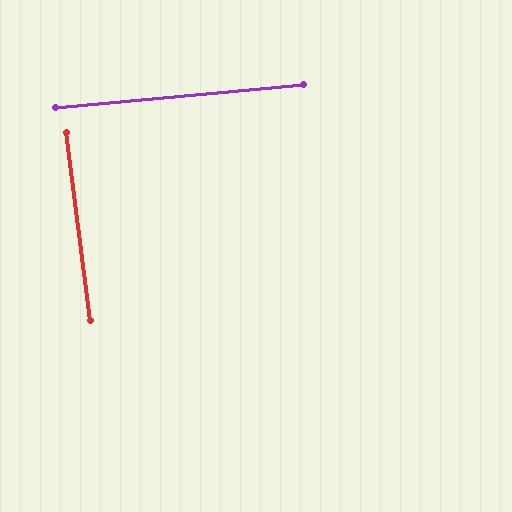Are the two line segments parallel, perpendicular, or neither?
Perpendicular — they meet at approximately 88°.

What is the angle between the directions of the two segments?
Approximately 88 degrees.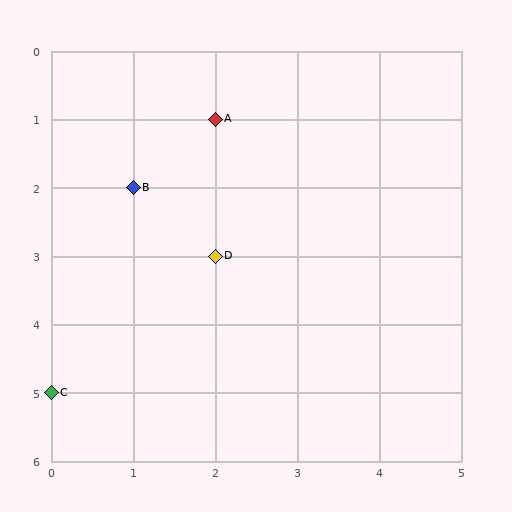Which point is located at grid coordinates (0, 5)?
Point C is at (0, 5).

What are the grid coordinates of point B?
Point B is at grid coordinates (1, 2).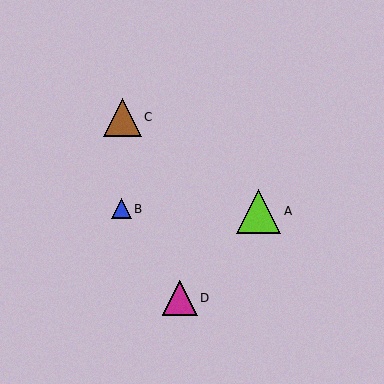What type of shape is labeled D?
Shape D is a magenta triangle.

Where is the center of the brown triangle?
The center of the brown triangle is at (122, 117).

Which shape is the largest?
The lime triangle (labeled A) is the largest.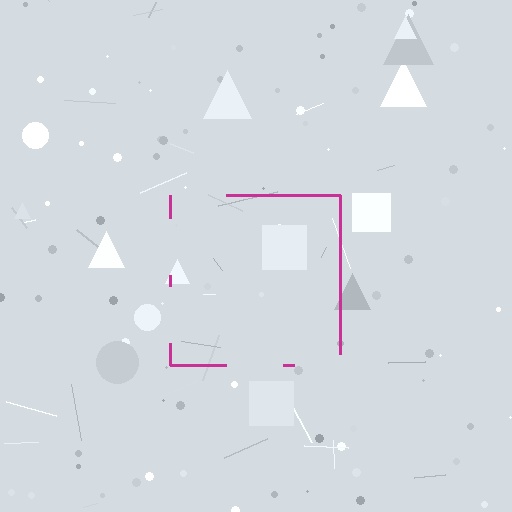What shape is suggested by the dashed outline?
The dashed outline suggests a square.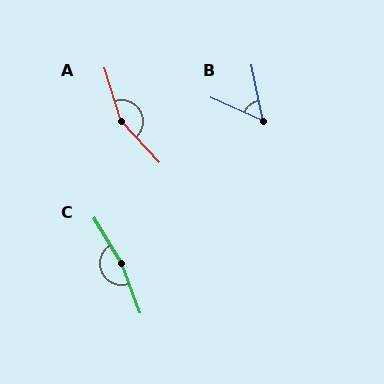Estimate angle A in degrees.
Approximately 154 degrees.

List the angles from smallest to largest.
B (55°), A (154°), C (169°).